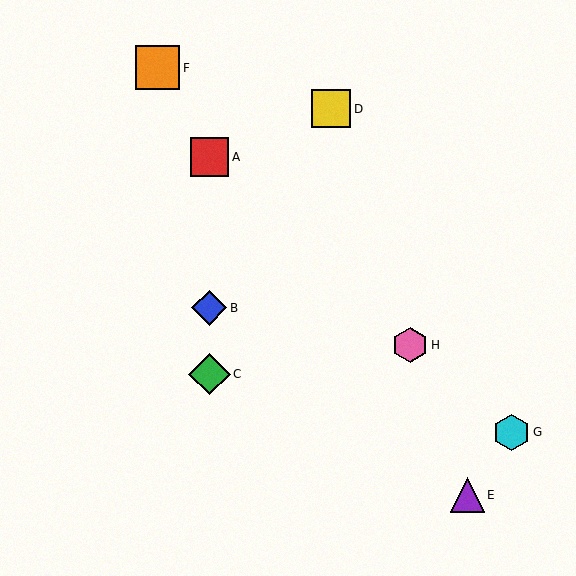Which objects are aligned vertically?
Objects A, B, C are aligned vertically.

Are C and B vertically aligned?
Yes, both are at x≈209.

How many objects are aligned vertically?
3 objects (A, B, C) are aligned vertically.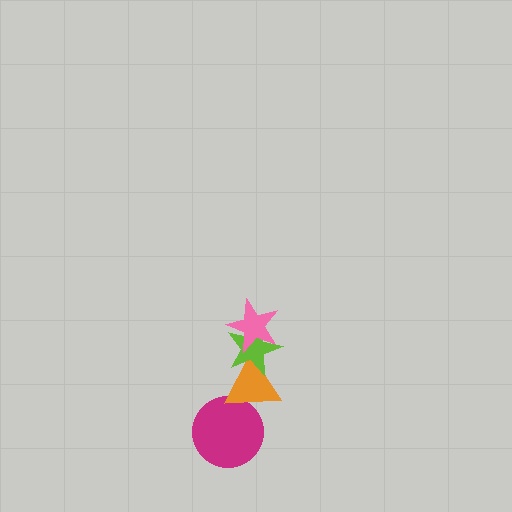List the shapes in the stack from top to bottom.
From top to bottom: the pink star, the lime star, the orange triangle, the magenta circle.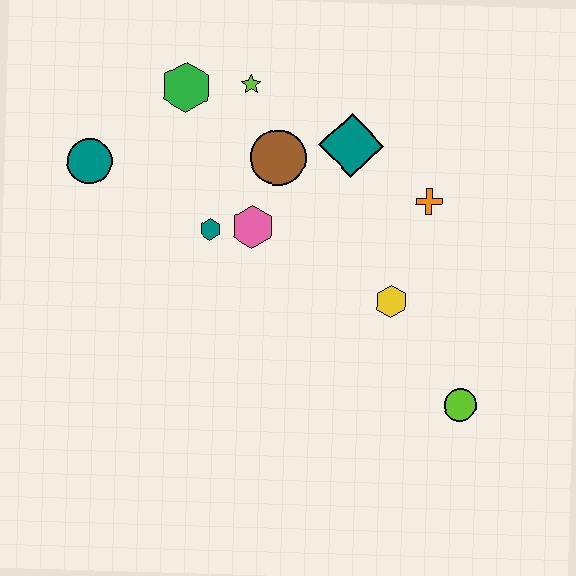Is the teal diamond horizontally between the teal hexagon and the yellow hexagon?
Yes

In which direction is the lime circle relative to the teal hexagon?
The lime circle is to the right of the teal hexagon.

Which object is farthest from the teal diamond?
The lime circle is farthest from the teal diamond.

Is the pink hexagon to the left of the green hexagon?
No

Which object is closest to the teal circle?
The green hexagon is closest to the teal circle.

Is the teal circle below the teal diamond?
Yes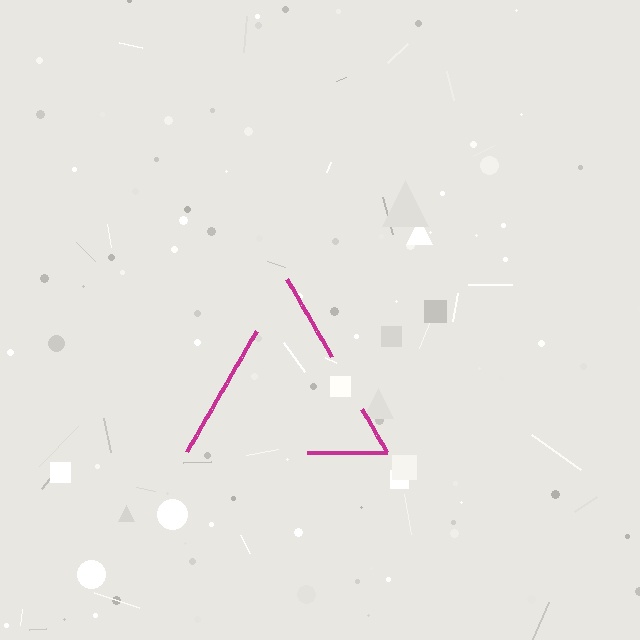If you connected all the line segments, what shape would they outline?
They would outline a triangle.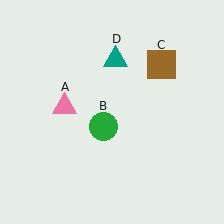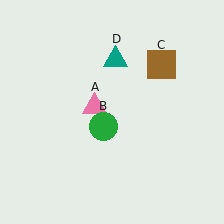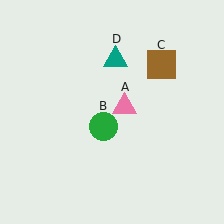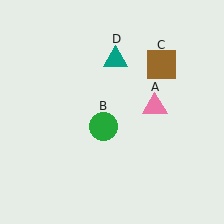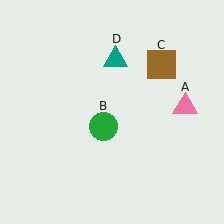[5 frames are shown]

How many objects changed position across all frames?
1 object changed position: pink triangle (object A).